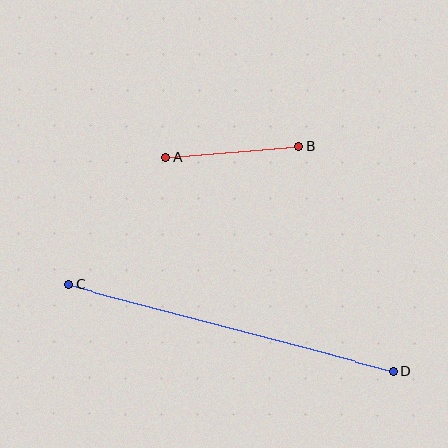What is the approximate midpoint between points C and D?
The midpoint is at approximately (231, 328) pixels.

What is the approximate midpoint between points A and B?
The midpoint is at approximately (232, 152) pixels.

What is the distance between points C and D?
The distance is approximately 337 pixels.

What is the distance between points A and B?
The distance is approximately 133 pixels.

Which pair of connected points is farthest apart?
Points C and D are farthest apart.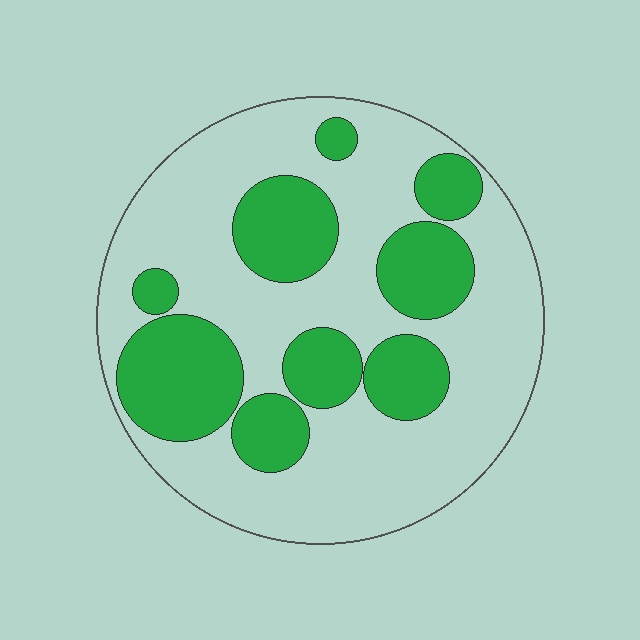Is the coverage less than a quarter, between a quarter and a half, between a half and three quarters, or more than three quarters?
Between a quarter and a half.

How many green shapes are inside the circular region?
9.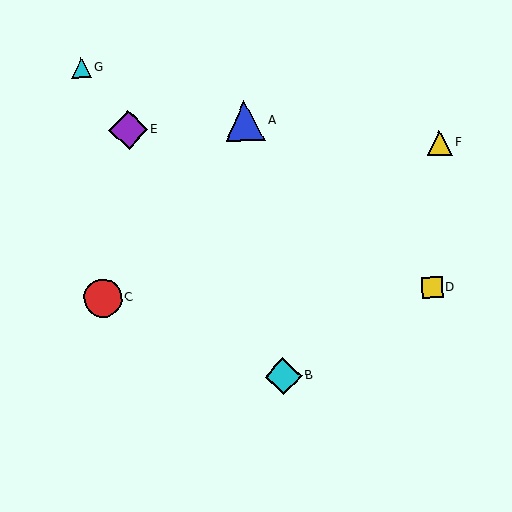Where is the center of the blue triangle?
The center of the blue triangle is at (245, 121).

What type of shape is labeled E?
Shape E is a purple diamond.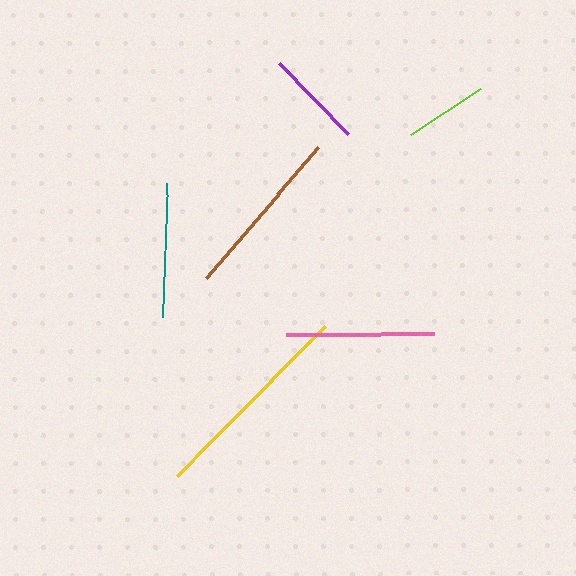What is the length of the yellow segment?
The yellow segment is approximately 211 pixels long.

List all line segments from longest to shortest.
From longest to shortest: yellow, brown, pink, teal, purple, lime.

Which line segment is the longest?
The yellow line is the longest at approximately 211 pixels.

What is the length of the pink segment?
The pink segment is approximately 148 pixels long.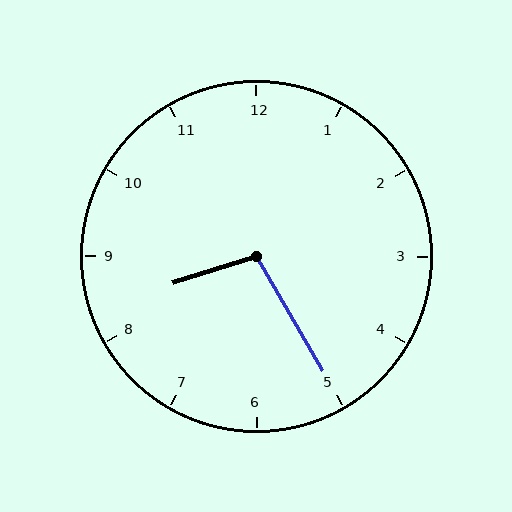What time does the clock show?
8:25.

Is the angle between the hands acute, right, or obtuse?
It is obtuse.